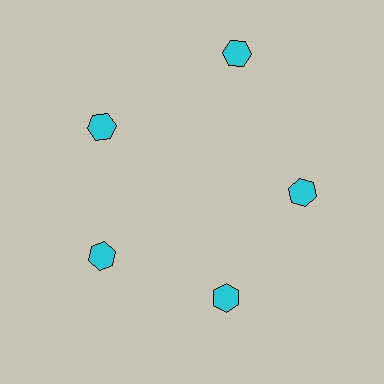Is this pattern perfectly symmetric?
No. The 5 cyan hexagons are arranged in a ring, but one element near the 1 o'clock position is pushed outward from the center, breaking the 5-fold rotational symmetry.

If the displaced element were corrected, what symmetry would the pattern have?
It would have 5-fold rotational symmetry — the pattern would map onto itself every 72 degrees.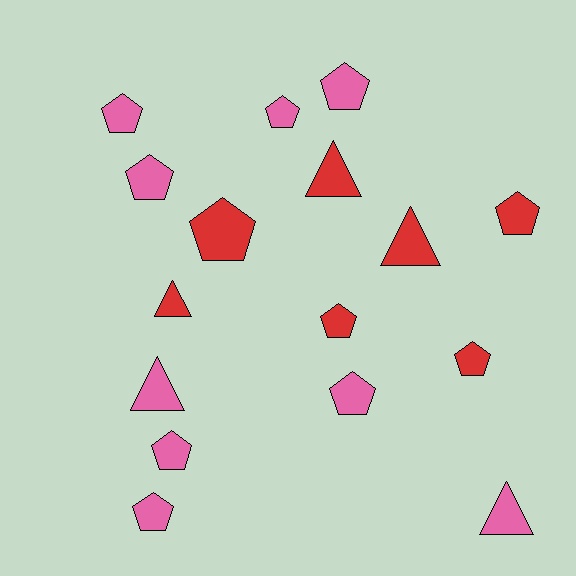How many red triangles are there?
There are 3 red triangles.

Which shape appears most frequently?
Pentagon, with 11 objects.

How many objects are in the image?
There are 16 objects.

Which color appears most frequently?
Pink, with 9 objects.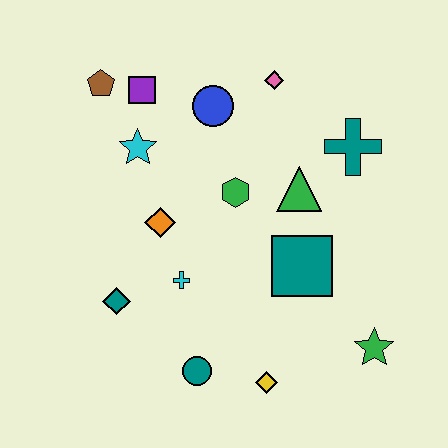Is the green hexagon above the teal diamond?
Yes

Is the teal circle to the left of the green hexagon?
Yes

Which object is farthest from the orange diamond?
The green star is farthest from the orange diamond.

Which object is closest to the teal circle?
The yellow diamond is closest to the teal circle.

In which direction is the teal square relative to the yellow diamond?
The teal square is above the yellow diamond.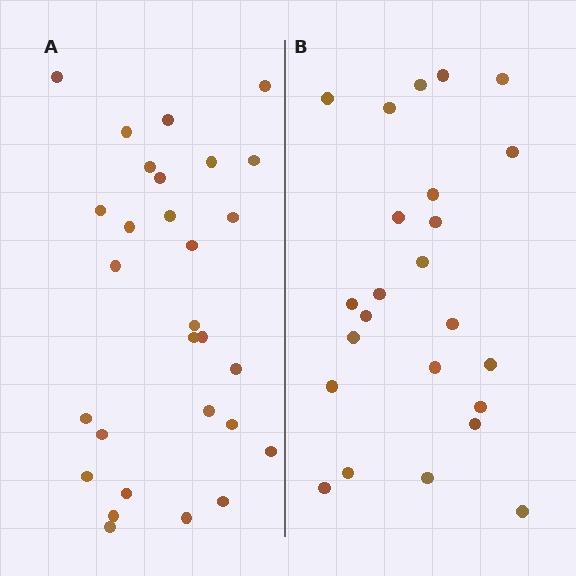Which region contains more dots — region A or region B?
Region A (the left region) has more dots.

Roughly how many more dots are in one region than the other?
Region A has about 5 more dots than region B.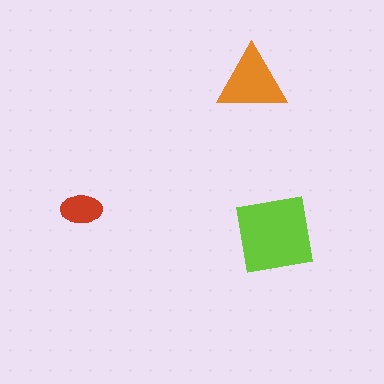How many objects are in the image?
There are 3 objects in the image.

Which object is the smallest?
The red ellipse.